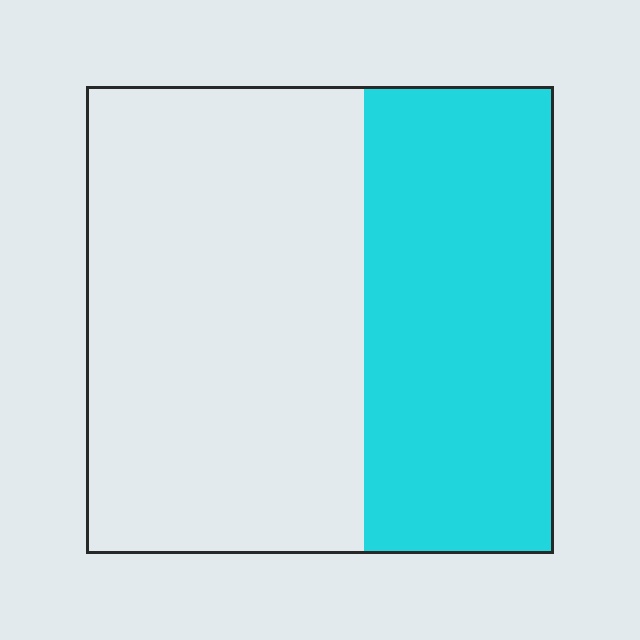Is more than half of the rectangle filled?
No.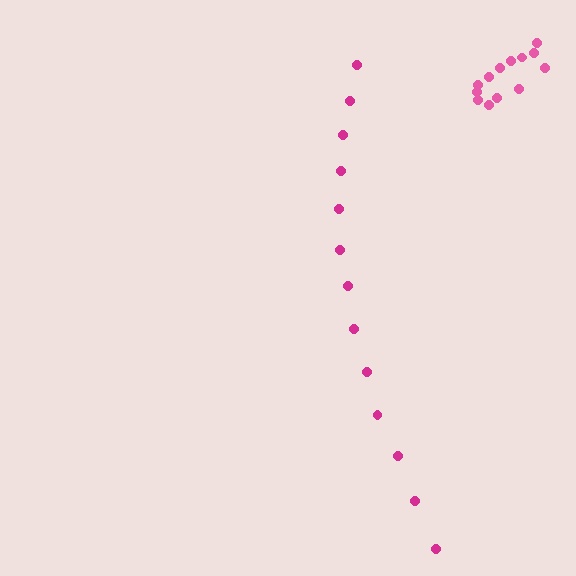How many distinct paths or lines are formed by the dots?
There are 2 distinct paths.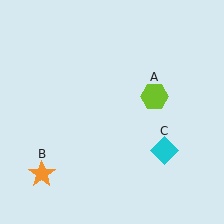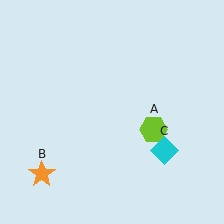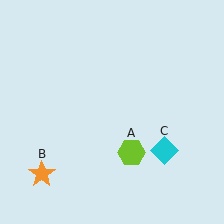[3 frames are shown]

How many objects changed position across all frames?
1 object changed position: lime hexagon (object A).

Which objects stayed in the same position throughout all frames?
Orange star (object B) and cyan diamond (object C) remained stationary.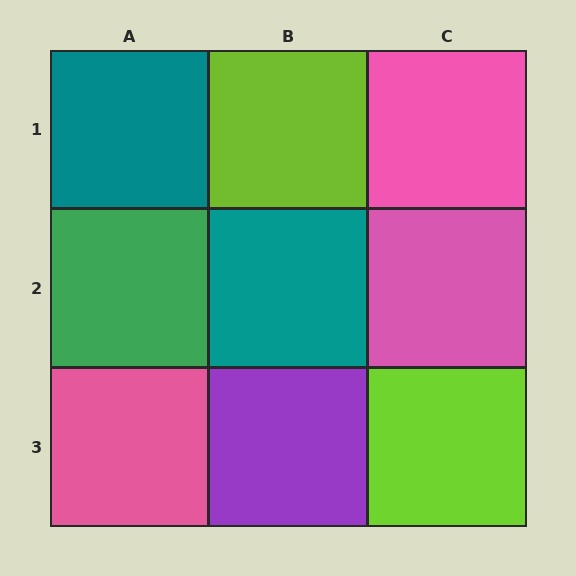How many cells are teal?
2 cells are teal.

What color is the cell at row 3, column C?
Lime.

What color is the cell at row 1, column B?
Lime.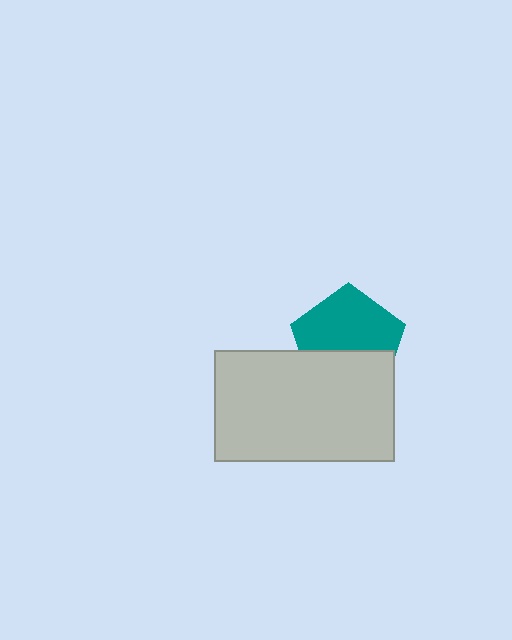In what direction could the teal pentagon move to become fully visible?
The teal pentagon could move up. That would shift it out from behind the light gray rectangle entirely.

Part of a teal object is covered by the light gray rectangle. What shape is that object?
It is a pentagon.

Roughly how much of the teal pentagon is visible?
About half of it is visible (roughly 59%).